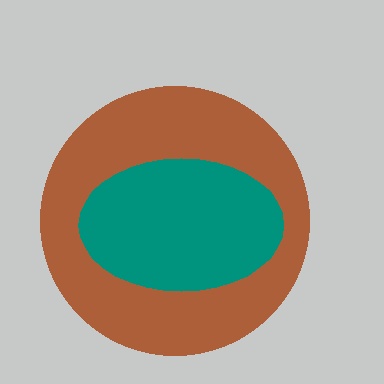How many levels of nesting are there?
2.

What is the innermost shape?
The teal ellipse.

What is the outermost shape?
The brown circle.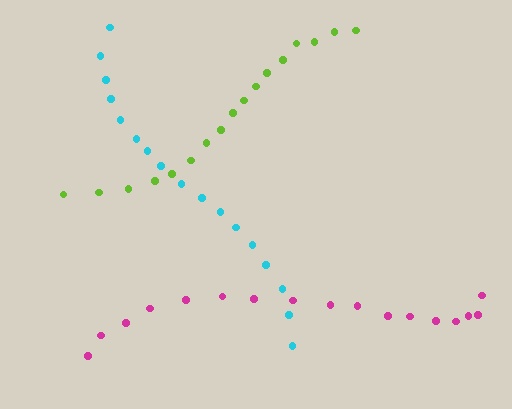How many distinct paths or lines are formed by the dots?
There are 3 distinct paths.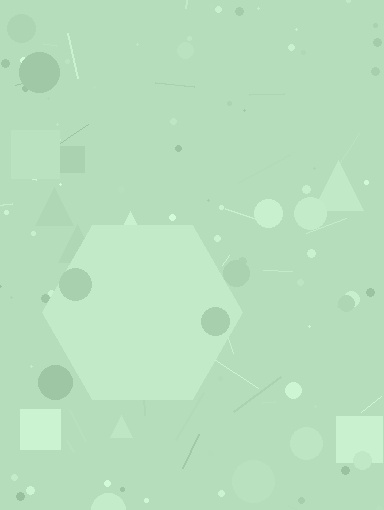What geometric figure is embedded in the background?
A hexagon is embedded in the background.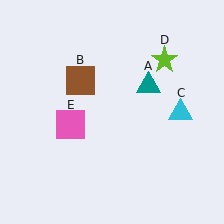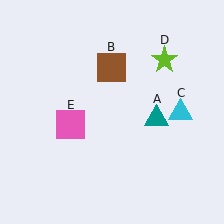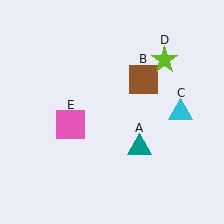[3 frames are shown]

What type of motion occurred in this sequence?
The teal triangle (object A), brown square (object B) rotated clockwise around the center of the scene.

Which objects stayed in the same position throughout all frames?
Cyan triangle (object C) and lime star (object D) and pink square (object E) remained stationary.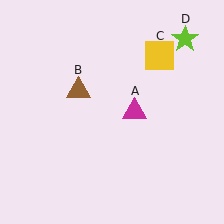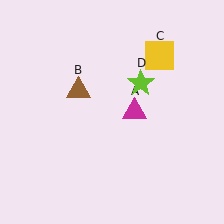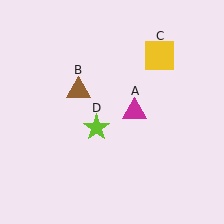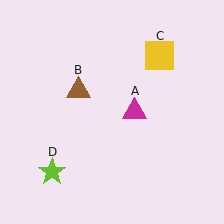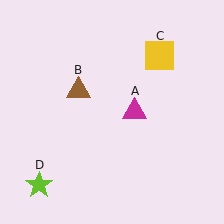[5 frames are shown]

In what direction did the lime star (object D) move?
The lime star (object D) moved down and to the left.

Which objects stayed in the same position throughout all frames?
Magenta triangle (object A) and brown triangle (object B) and yellow square (object C) remained stationary.